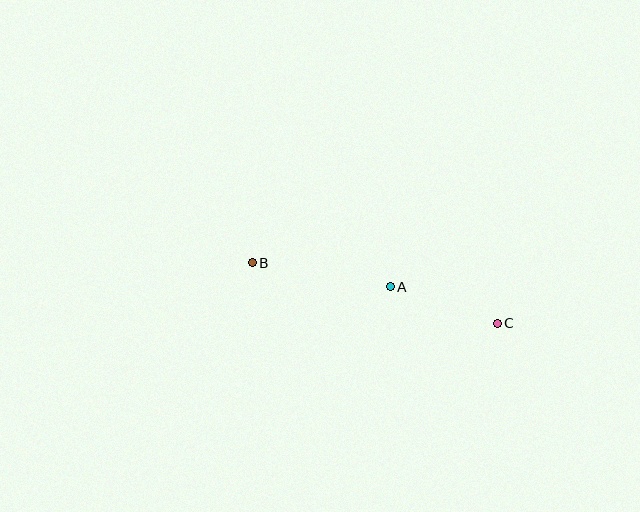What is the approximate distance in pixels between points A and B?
The distance between A and B is approximately 140 pixels.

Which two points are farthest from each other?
Points B and C are farthest from each other.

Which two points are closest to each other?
Points A and C are closest to each other.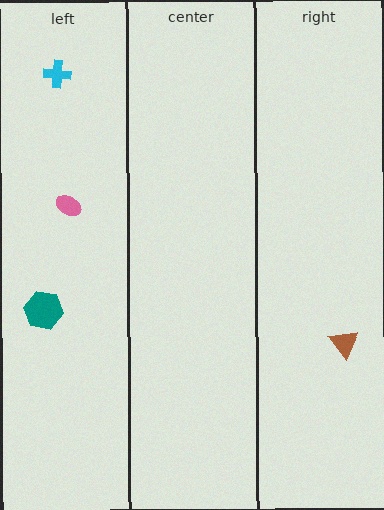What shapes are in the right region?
The brown triangle.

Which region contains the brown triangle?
The right region.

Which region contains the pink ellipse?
The left region.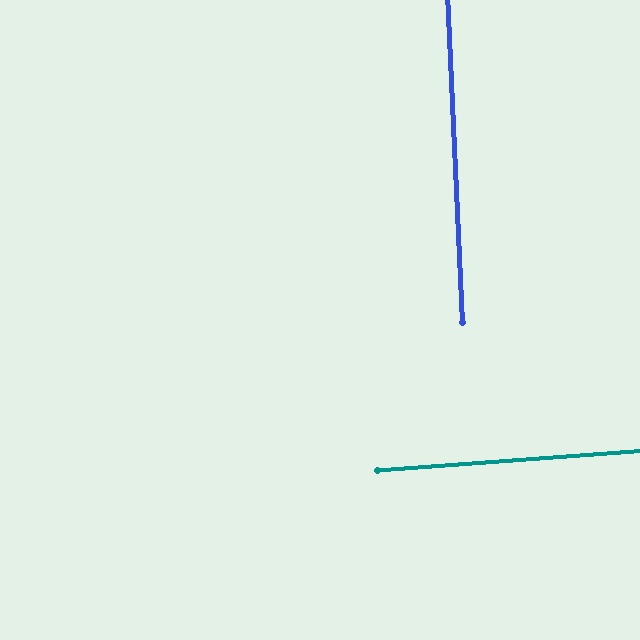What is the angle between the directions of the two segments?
Approximately 88 degrees.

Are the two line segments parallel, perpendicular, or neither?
Perpendicular — they meet at approximately 88°.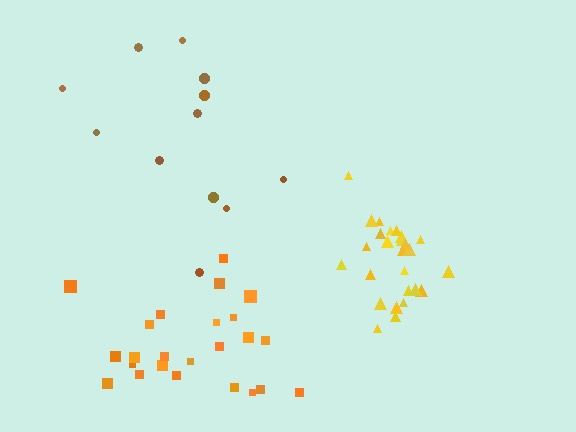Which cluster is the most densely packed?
Yellow.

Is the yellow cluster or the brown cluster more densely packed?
Yellow.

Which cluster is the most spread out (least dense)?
Brown.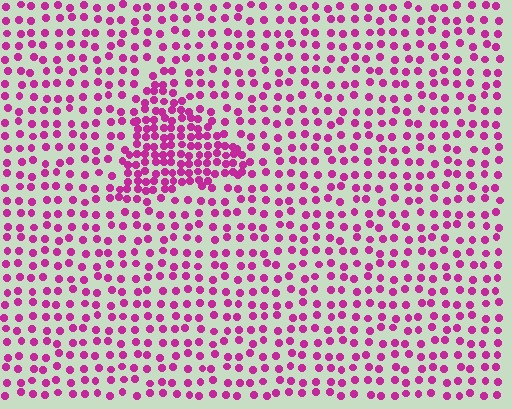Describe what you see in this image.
The image contains small magenta elements arranged at two different densities. A triangle-shaped region is visible where the elements are more densely packed than the surrounding area.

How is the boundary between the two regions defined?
The boundary is defined by a change in element density (approximately 2.1x ratio). All elements are the same color, size, and shape.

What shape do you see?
I see a triangle.